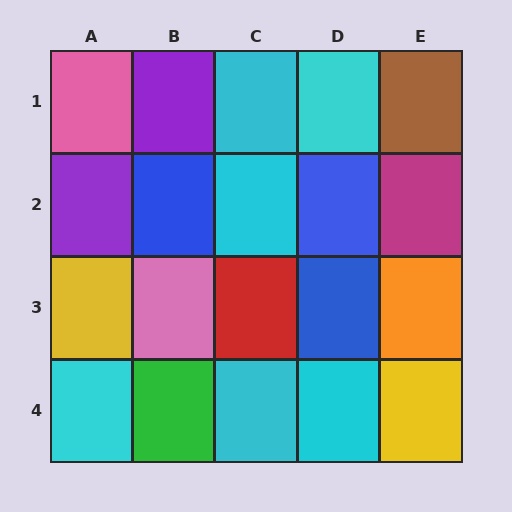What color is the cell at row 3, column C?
Red.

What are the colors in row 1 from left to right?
Pink, purple, cyan, cyan, brown.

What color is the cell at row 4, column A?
Cyan.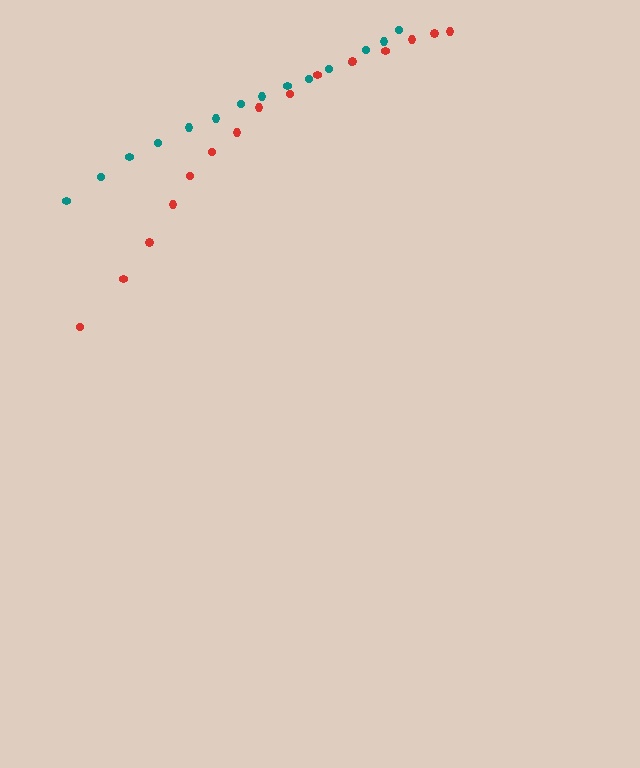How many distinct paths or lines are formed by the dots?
There are 2 distinct paths.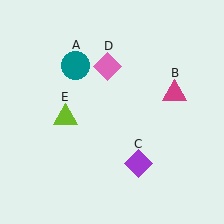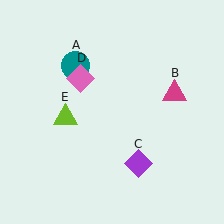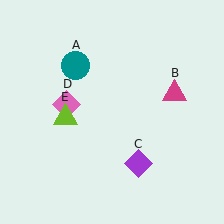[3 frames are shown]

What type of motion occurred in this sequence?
The pink diamond (object D) rotated counterclockwise around the center of the scene.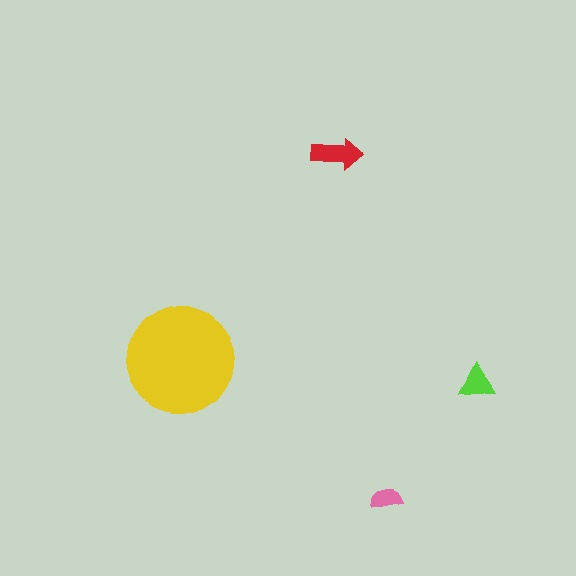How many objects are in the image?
There are 4 objects in the image.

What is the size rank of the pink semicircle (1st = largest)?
4th.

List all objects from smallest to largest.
The pink semicircle, the lime triangle, the red arrow, the yellow circle.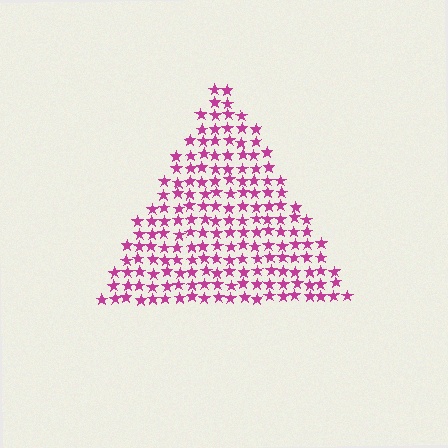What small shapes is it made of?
It is made of small stars.